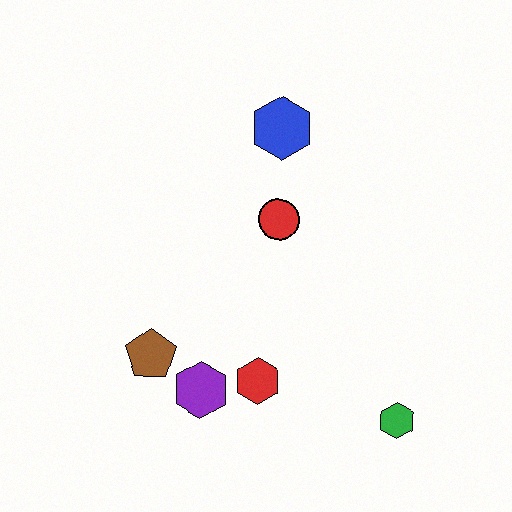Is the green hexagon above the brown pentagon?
No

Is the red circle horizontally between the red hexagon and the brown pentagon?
No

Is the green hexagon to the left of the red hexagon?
No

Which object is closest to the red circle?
The blue hexagon is closest to the red circle.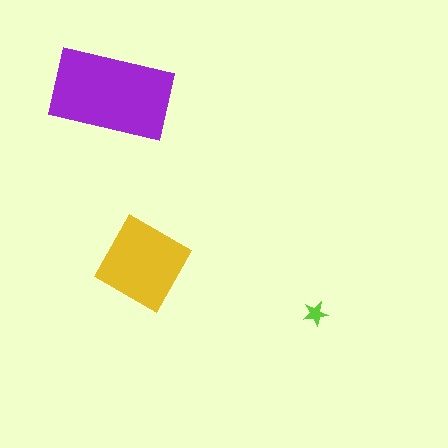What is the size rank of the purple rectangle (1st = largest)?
1st.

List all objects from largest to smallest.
The purple rectangle, the yellow diamond, the lime star.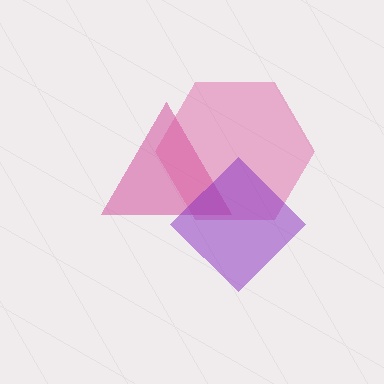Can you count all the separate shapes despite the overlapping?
Yes, there are 3 separate shapes.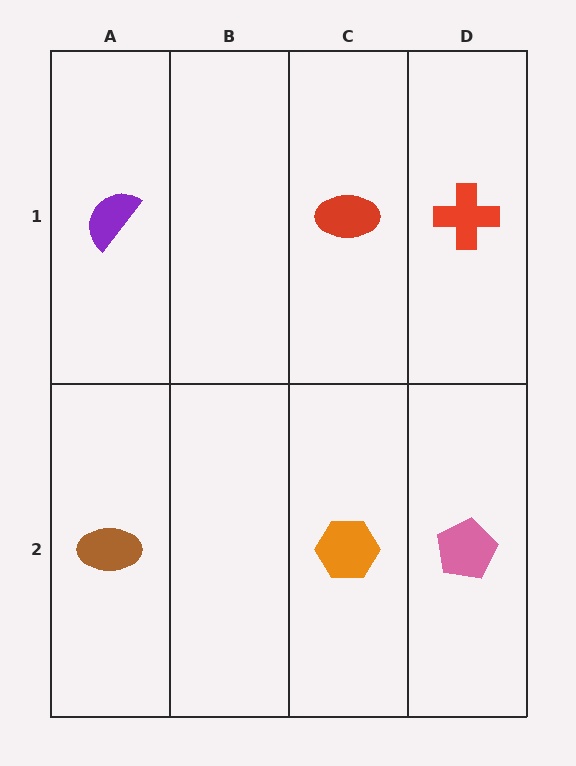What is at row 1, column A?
A purple semicircle.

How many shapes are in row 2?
3 shapes.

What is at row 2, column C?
An orange hexagon.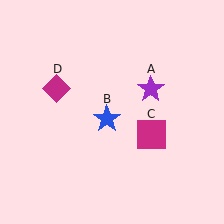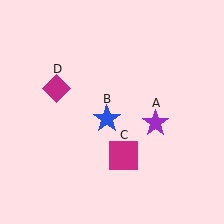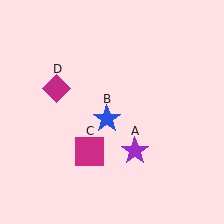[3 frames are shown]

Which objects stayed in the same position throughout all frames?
Blue star (object B) and magenta diamond (object D) remained stationary.